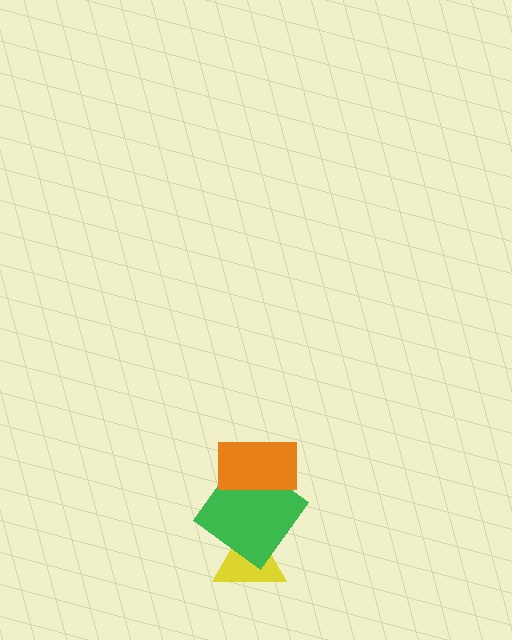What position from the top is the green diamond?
The green diamond is 2nd from the top.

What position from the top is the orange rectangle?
The orange rectangle is 1st from the top.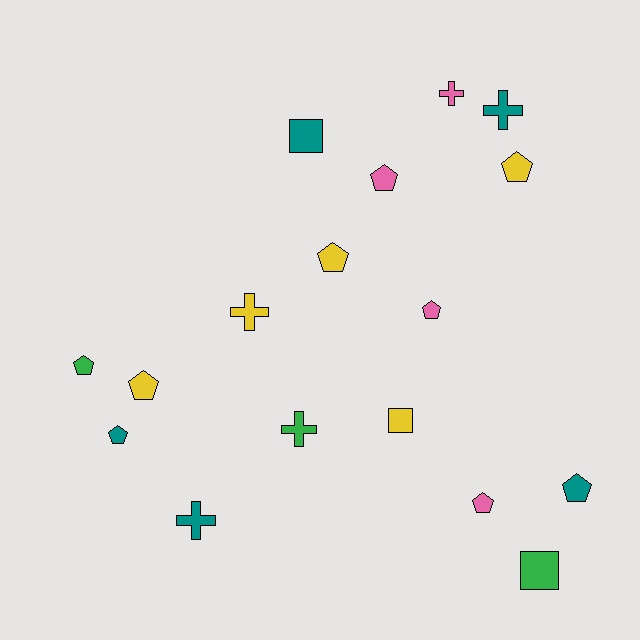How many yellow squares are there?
There is 1 yellow square.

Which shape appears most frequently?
Pentagon, with 9 objects.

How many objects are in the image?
There are 17 objects.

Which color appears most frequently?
Yellow, with 5 objects.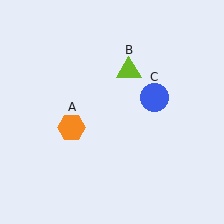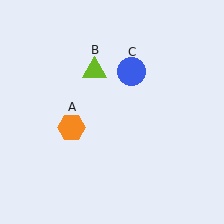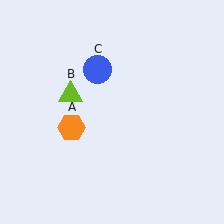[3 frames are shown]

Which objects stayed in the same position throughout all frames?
Orange hexagon (object A) remained stationary.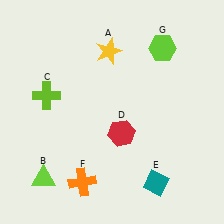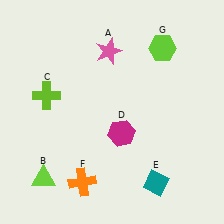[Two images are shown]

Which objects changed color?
A changed from yellow to pink. D changed from red to magenta.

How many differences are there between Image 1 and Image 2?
There are 2 differences between the two images.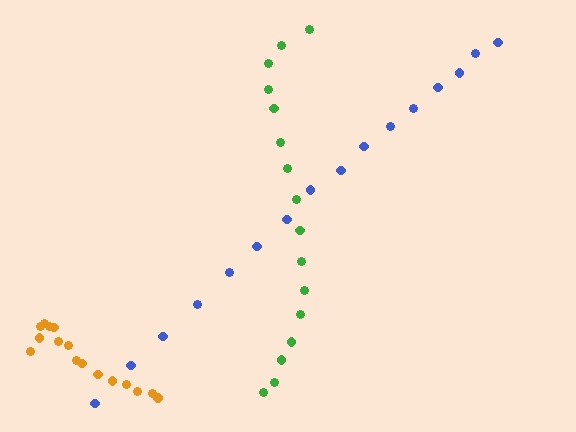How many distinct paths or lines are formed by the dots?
There are 3 distinct paths.